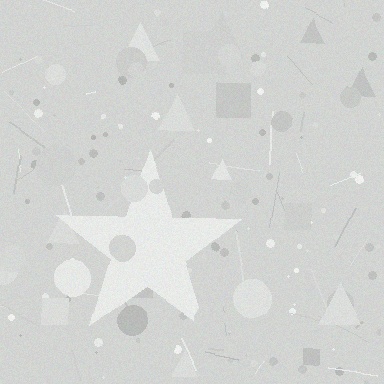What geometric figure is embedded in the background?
A star is embedded in the background.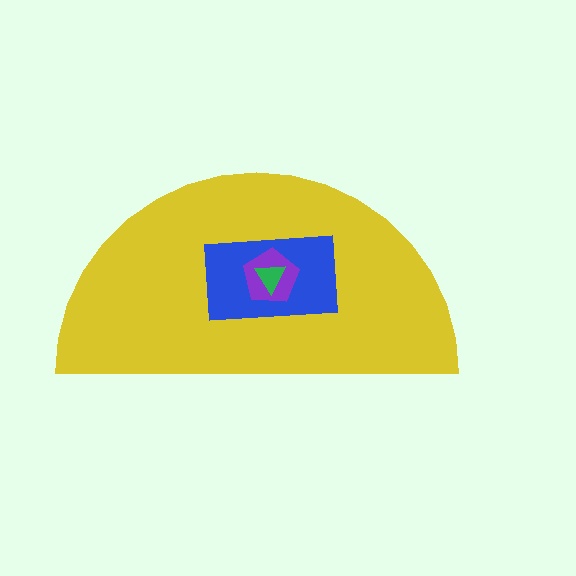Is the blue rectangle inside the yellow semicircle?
Yes.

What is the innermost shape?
The green triangle.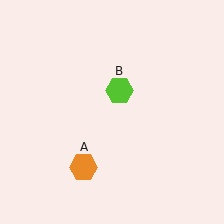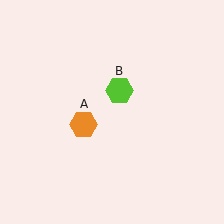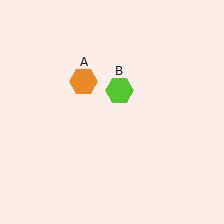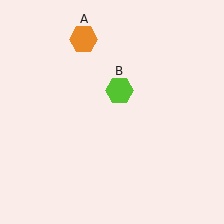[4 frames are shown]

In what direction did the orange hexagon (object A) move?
The orange hexagon (object A) moved up.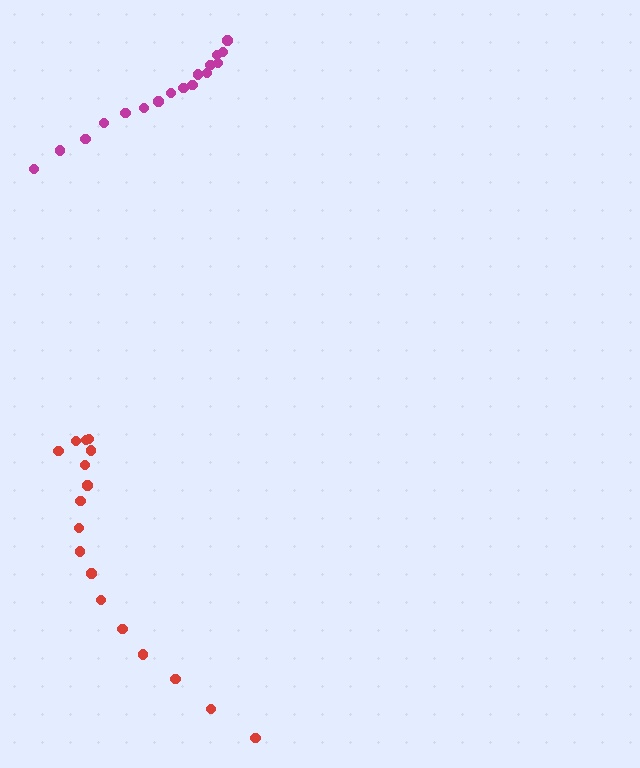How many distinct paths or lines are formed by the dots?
There are 2 distinct paths.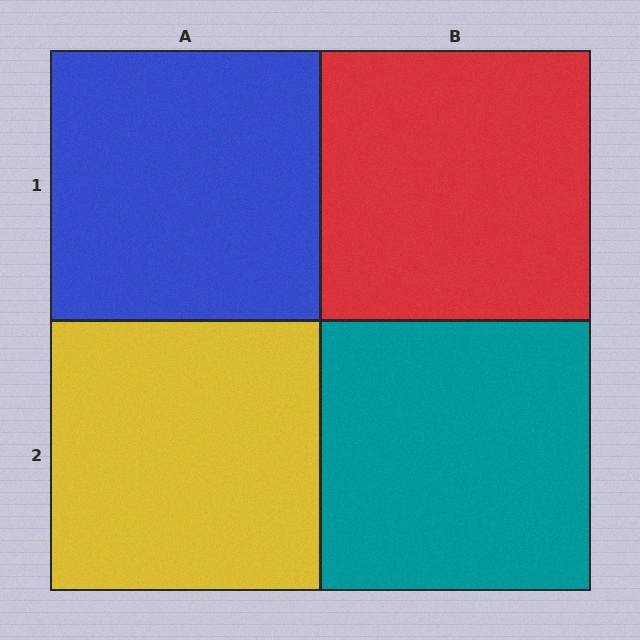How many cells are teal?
1 cell is teal.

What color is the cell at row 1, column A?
Blue.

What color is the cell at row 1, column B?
Red.